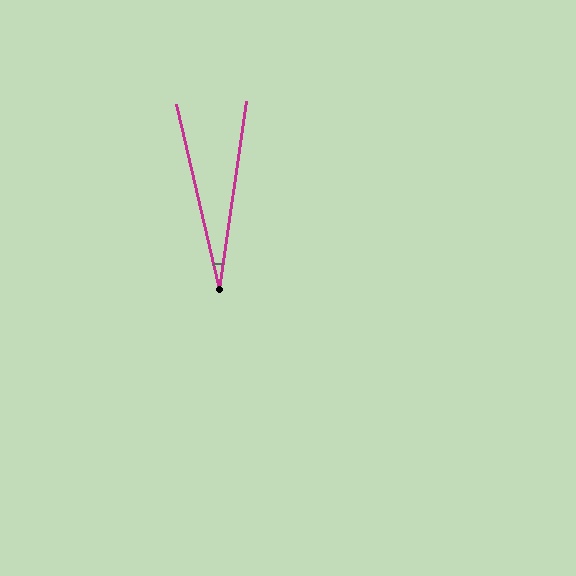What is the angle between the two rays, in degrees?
Approximately 21 degrees.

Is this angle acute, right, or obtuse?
It is acute.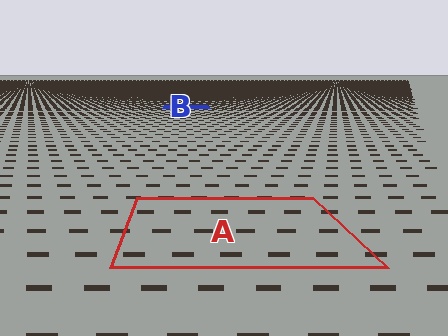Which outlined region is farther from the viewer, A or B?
Region B is farther from the viewer — the texture elements inside it appear smaller and more densely packed.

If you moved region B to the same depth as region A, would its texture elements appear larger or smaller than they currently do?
They would appear larger. At a closer depth, the same texture elements are projected at a bigger on-screen size.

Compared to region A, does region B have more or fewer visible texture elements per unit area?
Region B has more texture elements per unit area — they are packed more densely because it is farther away.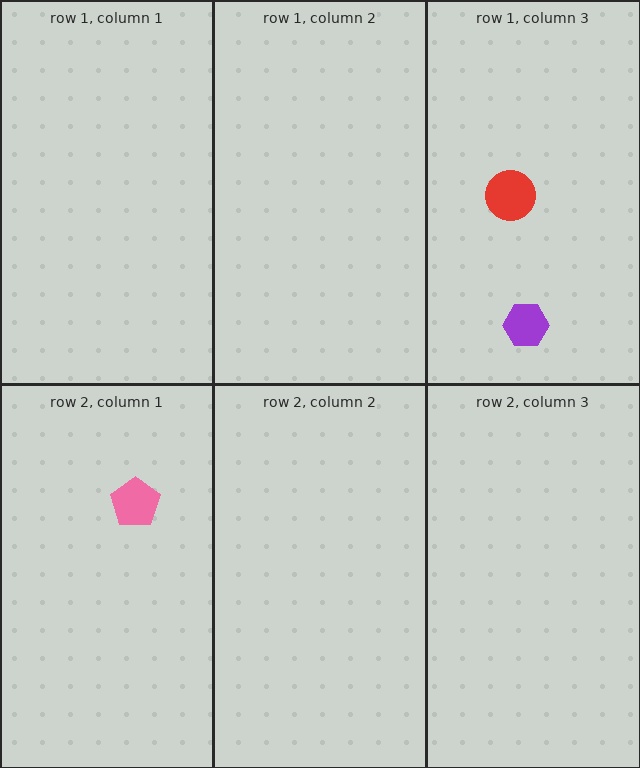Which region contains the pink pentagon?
The row 2, column 1 region.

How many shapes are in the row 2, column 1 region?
1.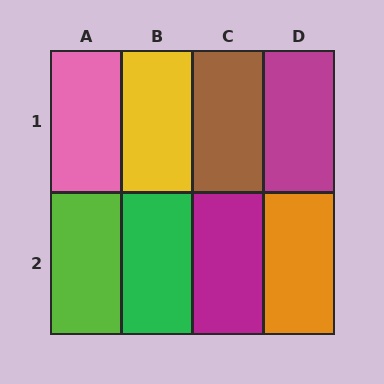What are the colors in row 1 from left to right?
Pink, yellow, brown, magenta.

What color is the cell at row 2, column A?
Lime.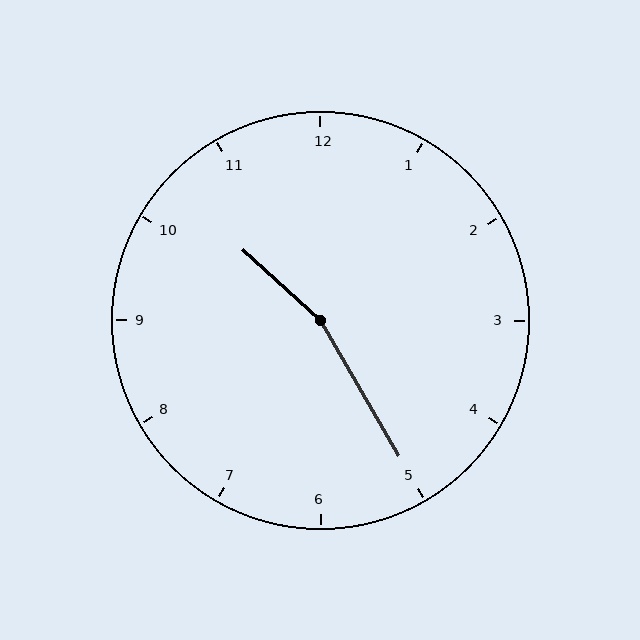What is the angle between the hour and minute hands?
Approximately 162 degrees.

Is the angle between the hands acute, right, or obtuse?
It is obtuse.